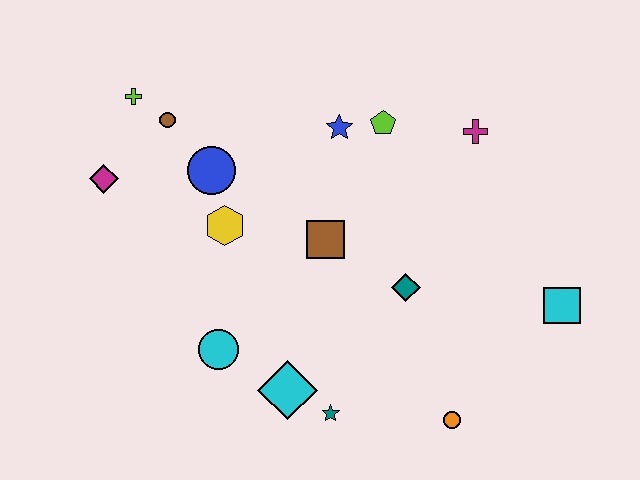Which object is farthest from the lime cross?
The cyan square is farthest from the lime cross.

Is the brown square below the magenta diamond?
Yes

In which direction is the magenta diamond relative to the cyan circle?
The magenta diamond is above the cyan circle.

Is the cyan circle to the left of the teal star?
Yes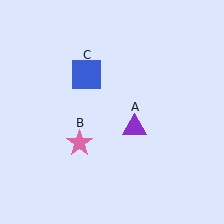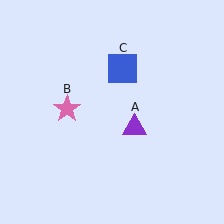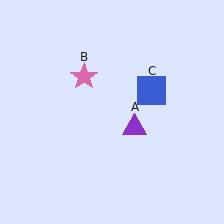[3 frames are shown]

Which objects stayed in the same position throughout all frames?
Purple triangle (object A) remained stationary.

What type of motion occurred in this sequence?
The pink star (object B), blue square (object C) rotated clockwise around the center of the scene.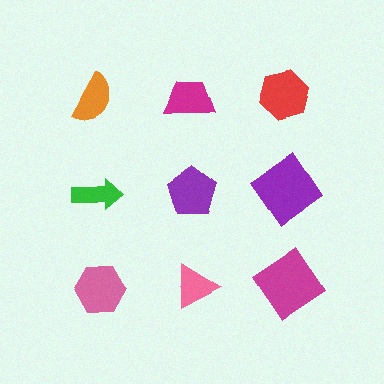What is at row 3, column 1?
A pink hexagon.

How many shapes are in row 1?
3 shapes.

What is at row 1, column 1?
An orange semicircle.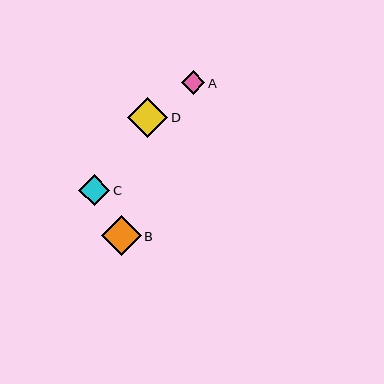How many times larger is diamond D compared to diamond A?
Diamond D is approximately 1.7 times the size of diamond A.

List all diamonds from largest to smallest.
From largest to smallest: D, B, C, A.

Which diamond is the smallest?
Diamond A is the smallest with a size of approximately 24 pixels.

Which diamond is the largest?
Diamond D is the largest with a size of approximately 40 pixels.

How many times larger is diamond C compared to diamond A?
Diamond C is approximately 1.3 times the size of diamond A.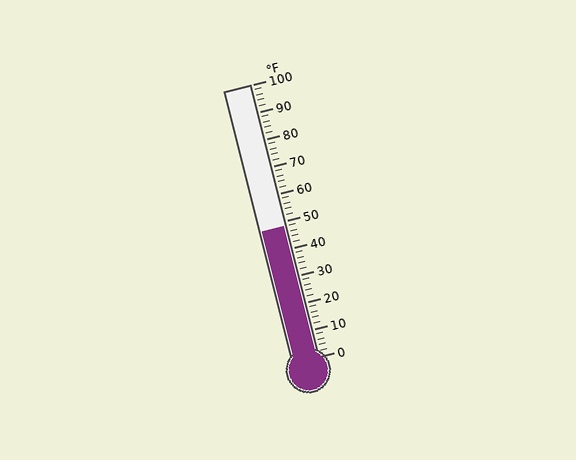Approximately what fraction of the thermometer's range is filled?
The thermometer is filled to approximately 50% of its range.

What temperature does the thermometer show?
The thermometer shows approximately 48°F.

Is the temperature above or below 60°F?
The temperature is below 60°F.